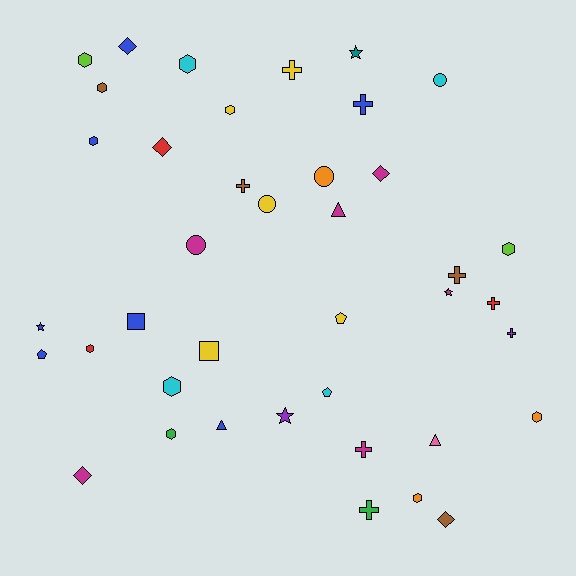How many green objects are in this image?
There are 2 green objects.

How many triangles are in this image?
There are 3 triangles.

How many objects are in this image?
There are 40 objects.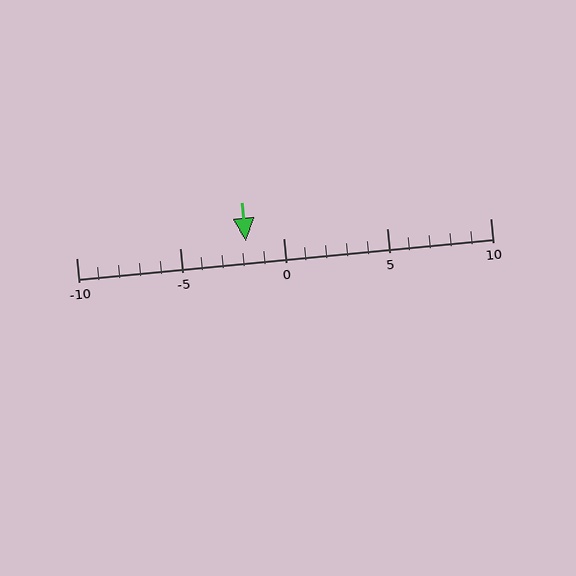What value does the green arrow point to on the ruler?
The green arrow points to approximately -2.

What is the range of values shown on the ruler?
The ruler shows values from -10 to 10.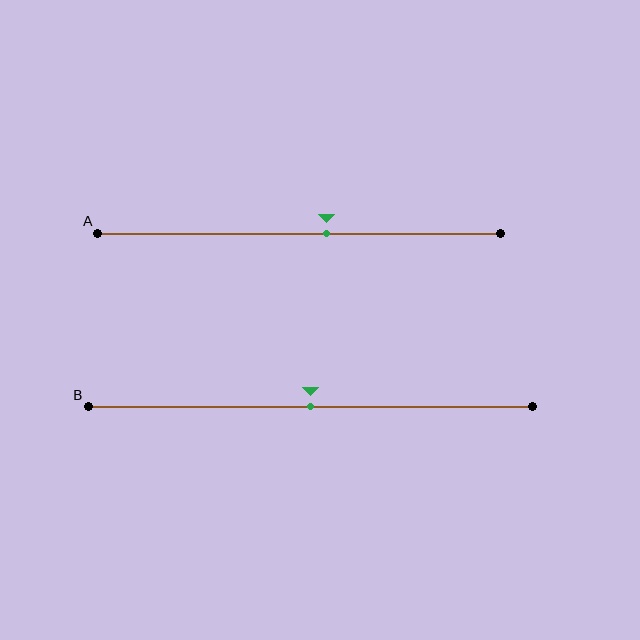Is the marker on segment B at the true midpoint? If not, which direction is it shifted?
Yes, the marker on segment B is at the true midpoint.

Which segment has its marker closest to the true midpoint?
Segment B has its marker closest to the true midpoint.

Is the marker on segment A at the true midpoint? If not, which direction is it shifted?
No, the marker on segment A is shifted to the right by about 7% of the segment length.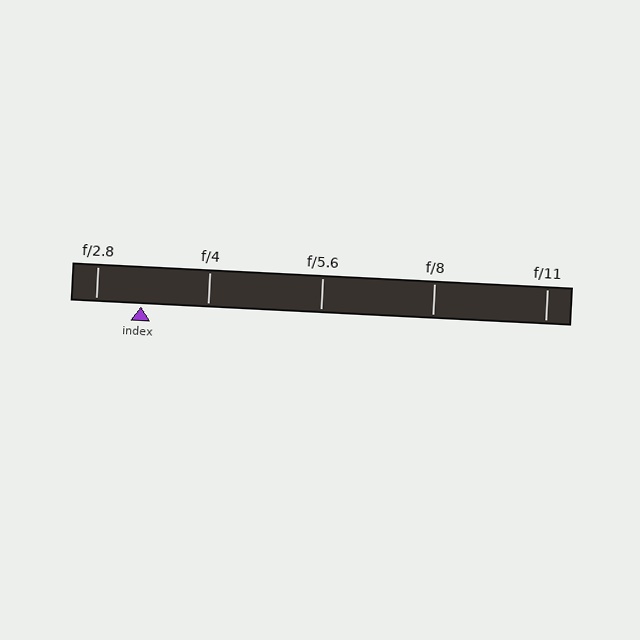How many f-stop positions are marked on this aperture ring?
There are 5 f-stop positions marked.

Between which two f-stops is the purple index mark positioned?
The index mark is between f/2.8 and f/4.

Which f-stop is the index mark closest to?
The index mark is closest to f/2.8.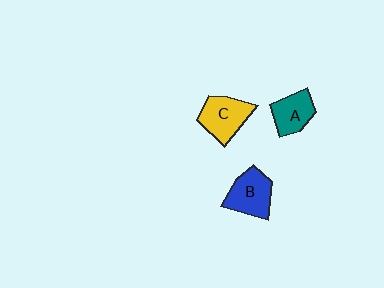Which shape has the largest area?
Shape C (yellow).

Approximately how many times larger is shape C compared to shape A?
Approximately 1.3 times.